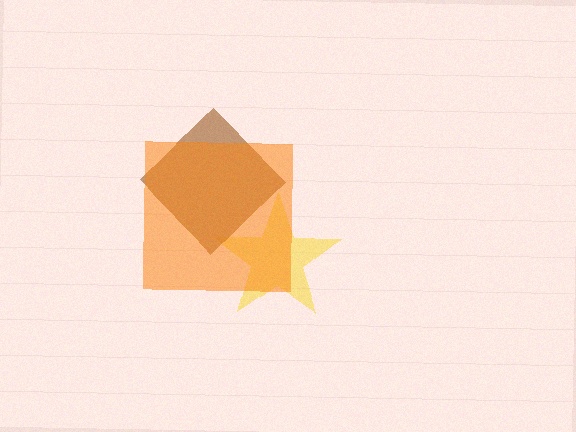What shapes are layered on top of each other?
The layered shapes are: a yellow star, a brown diamond, an orange square.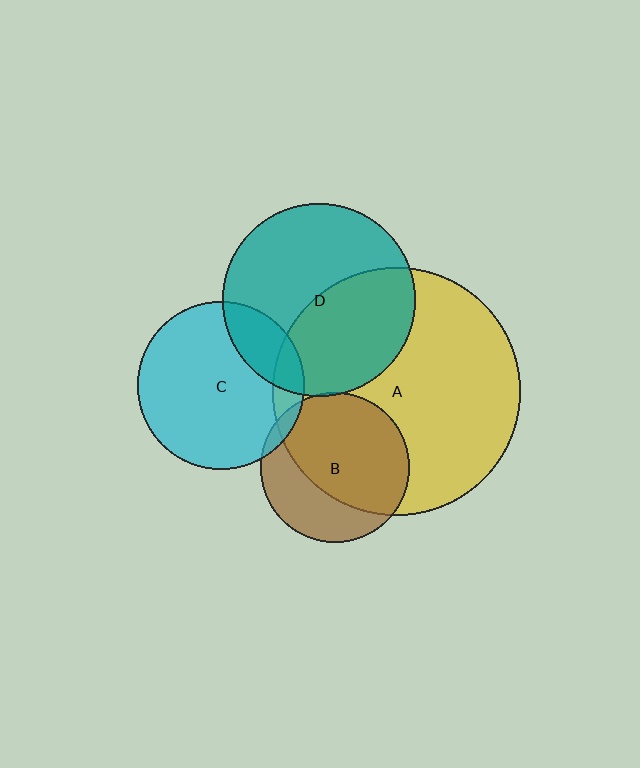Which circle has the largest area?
Circle A (yellow).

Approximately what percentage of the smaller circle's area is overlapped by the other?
Approximately 5%.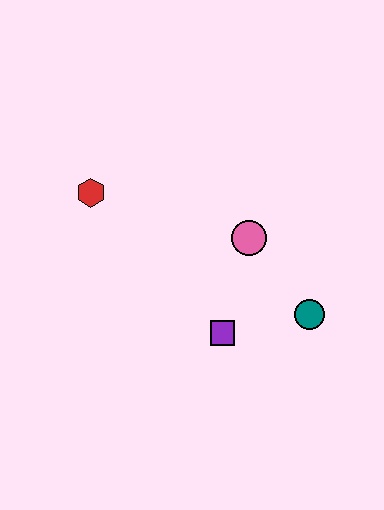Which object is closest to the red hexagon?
The pink circle is closest to the red hexagon.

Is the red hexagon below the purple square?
No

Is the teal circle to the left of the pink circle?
No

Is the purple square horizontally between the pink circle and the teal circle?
No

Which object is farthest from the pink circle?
The red hexagon is farthest from the pink circle.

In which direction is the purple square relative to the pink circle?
The purple square is below the pink circle.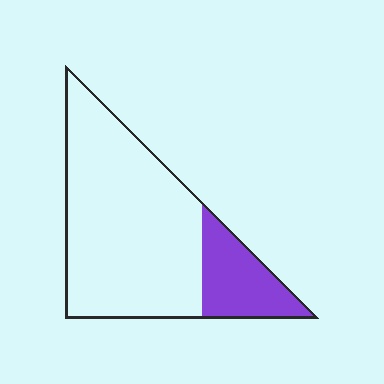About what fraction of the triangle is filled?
About one fifth (1/5).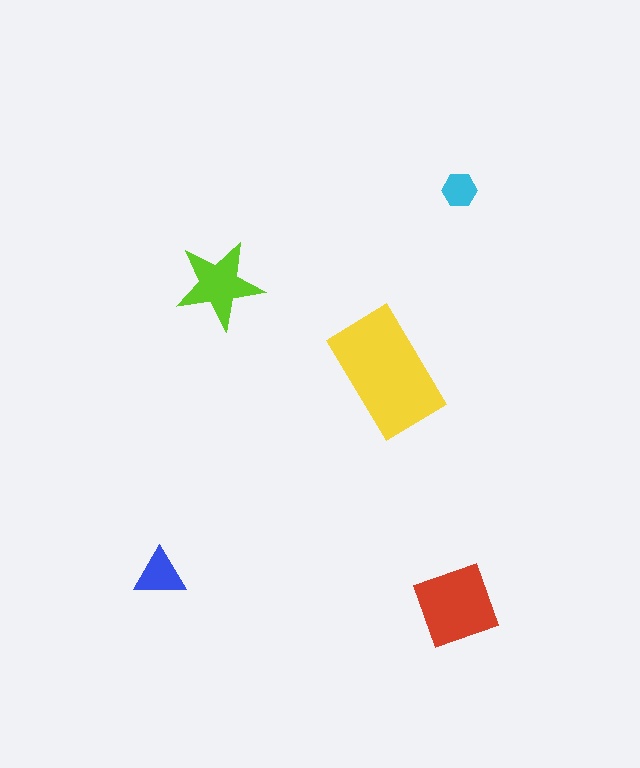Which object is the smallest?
The cyan hexagon.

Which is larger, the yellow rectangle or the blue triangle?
The yellow rectangle.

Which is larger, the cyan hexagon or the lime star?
The lime star.